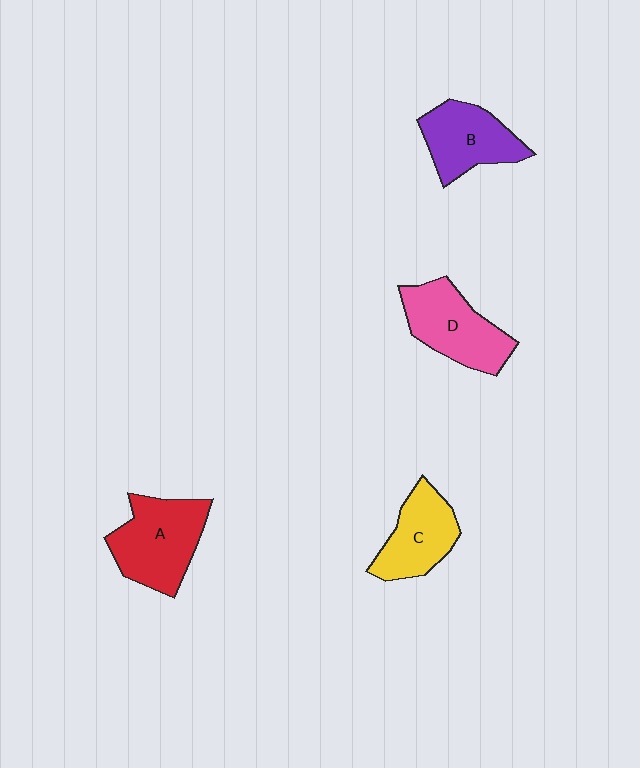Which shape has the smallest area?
Shape C (yellow).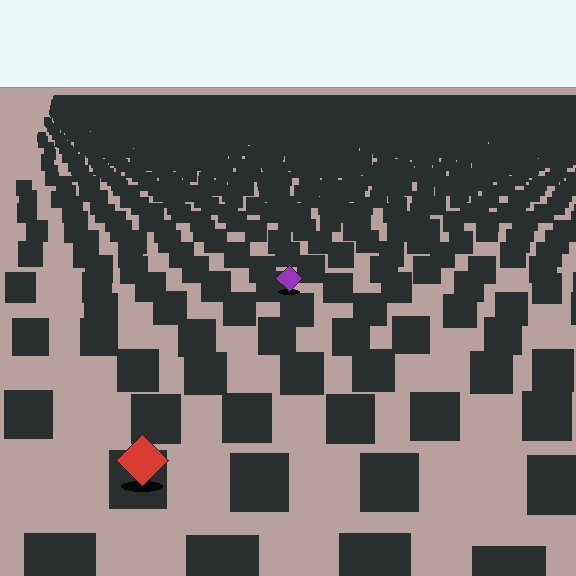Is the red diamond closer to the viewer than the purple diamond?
Yes. The red diamond is closer — you can tell from the texture gradient: the ground texture is coarser near it.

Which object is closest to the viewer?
The red diamond is closest. The texture marks near it are larger and more spread out.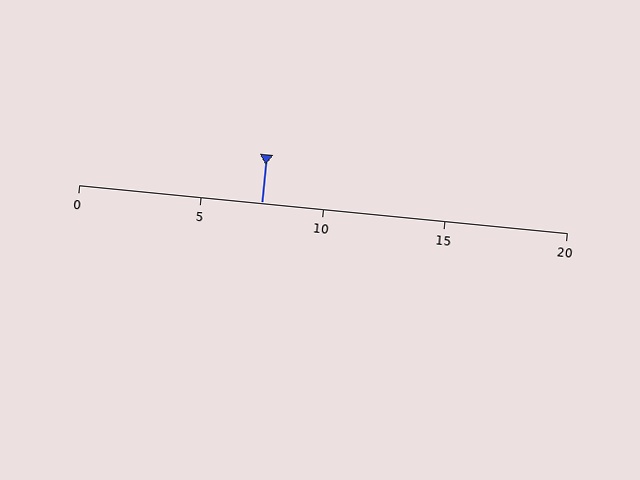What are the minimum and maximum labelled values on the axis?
The axis runs from 0 to 20.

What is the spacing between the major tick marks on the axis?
The major ticks are spaced 5 apart.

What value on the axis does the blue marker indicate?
The marker indicates approximately 7.5.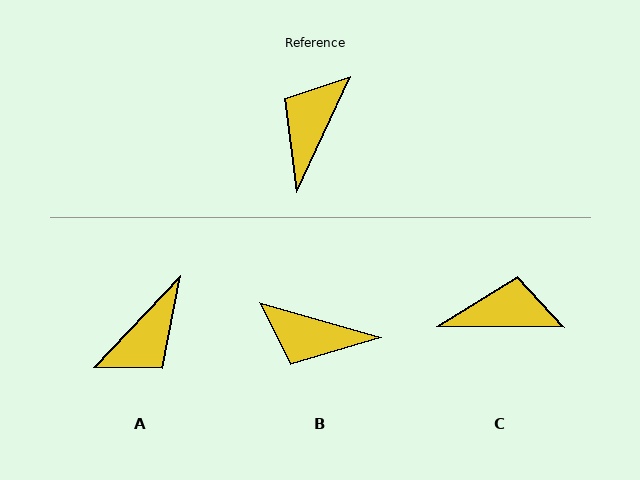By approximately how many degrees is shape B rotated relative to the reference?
Approximately 99 degrees counter-clockwise.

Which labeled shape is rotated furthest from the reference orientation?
A, about 161 degrees away.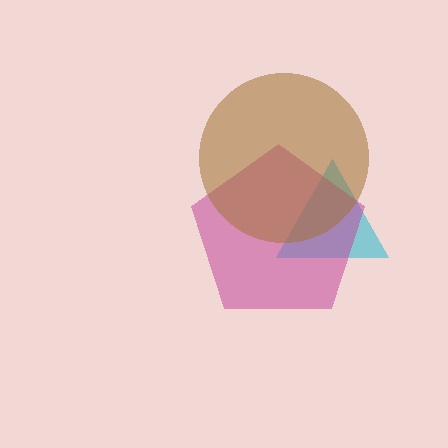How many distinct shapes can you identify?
There are 3 distinct shapes: a cyan triangle, a magenta pentagon, a brown circle.